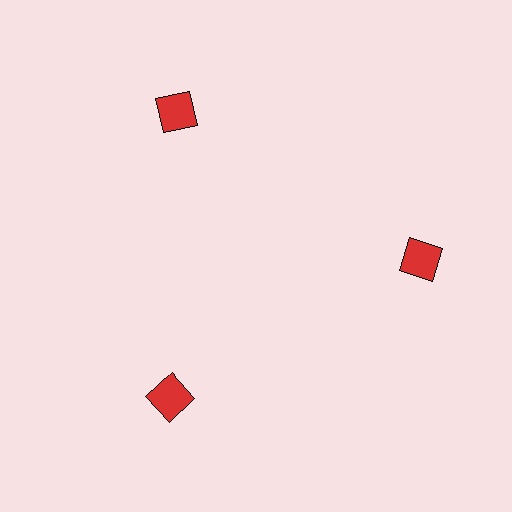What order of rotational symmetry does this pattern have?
This pattern has 3-fold rotational symmetry.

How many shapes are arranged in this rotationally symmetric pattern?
There are 3 shapes, arranged in 3 groups of 1.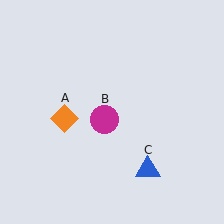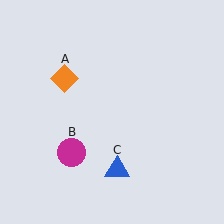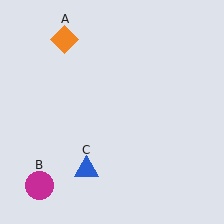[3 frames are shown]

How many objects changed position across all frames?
3 objects changed position: orange diamond (object A), magenta circle (object B), blue triangle (object C).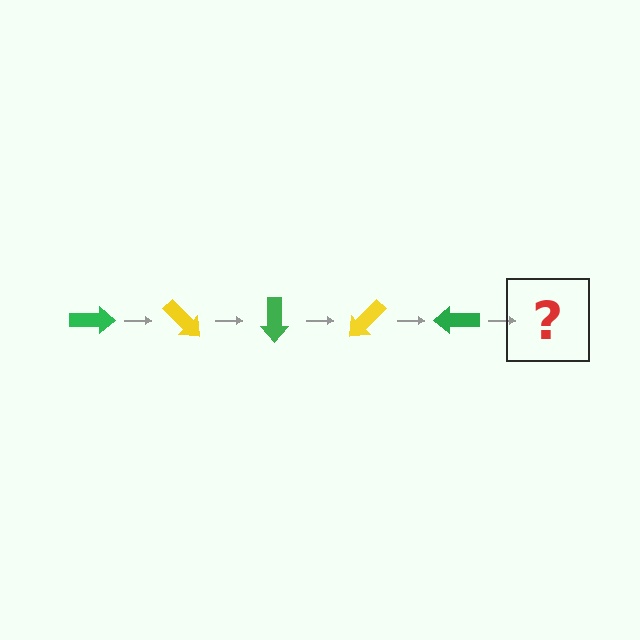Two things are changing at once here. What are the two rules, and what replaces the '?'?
The two rules are that it rotates 45 degrees each step and the color cycles through green and yellow. The '?' should be a yellow arrow, rotated 225 degrees from the start.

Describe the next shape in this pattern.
It should be a yellow arrow, rotated 225 degrees from the start.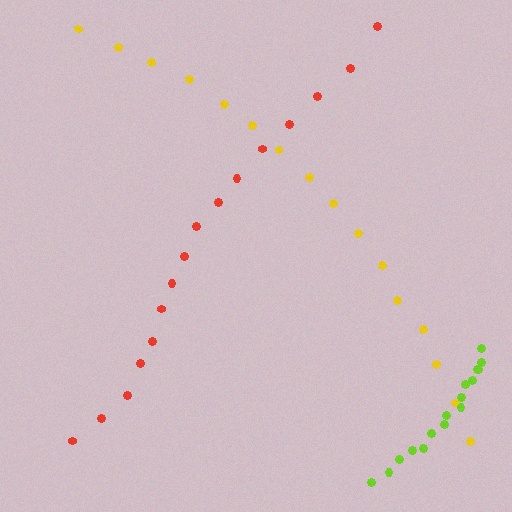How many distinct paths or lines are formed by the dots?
There are 3 distinct paths.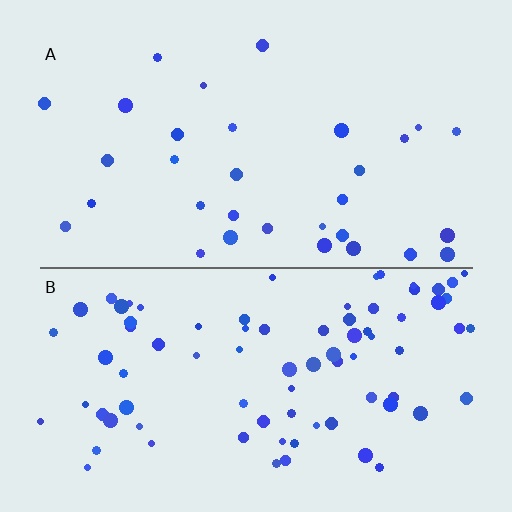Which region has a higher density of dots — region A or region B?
B (the bottom).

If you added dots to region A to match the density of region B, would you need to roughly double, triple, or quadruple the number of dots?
Approximately triple.